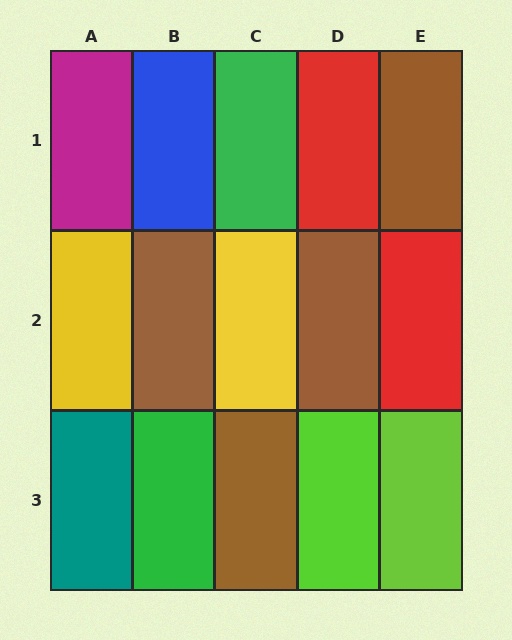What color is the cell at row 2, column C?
Yellow.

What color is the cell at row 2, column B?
Brown.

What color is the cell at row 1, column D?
Red.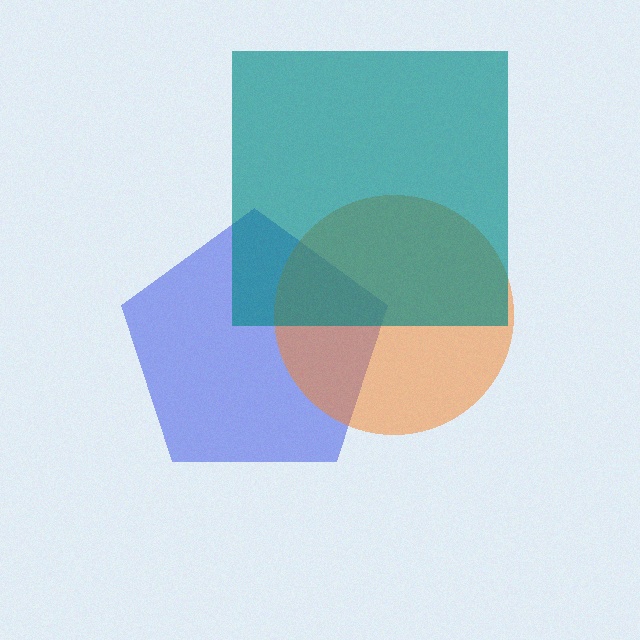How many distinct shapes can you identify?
There are 3 distinct shapes: a blue pentagon, an orange circle, a teal square.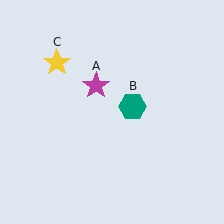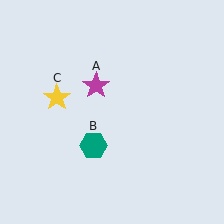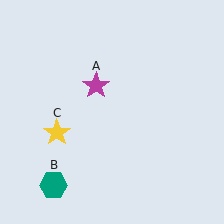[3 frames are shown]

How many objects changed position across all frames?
2 objects changed position: teal hexagon (object B), yellow star (object C).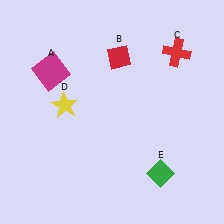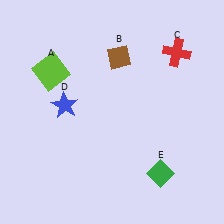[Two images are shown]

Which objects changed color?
A changed from magenta to lime. B changed from red to brown. D changed from yellow to blue.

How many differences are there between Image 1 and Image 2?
There are 3 differences between the two images.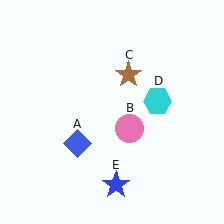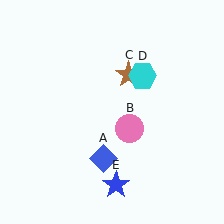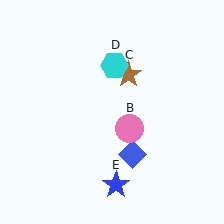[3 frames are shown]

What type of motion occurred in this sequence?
The blue diamond (object A), cyan hexagon (object D) rotated counterclockwise around the center of the scene.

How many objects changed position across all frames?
2 objects changed position: blue diamond (object A), cyan hexagon (object D).